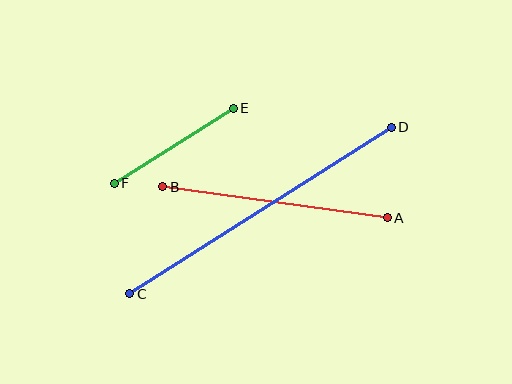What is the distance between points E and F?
The distance is approximately 141 pixels.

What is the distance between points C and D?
The distance is approximately 310 pixels.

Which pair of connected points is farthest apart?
Points C and D are farthest apart.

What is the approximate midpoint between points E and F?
The midpoint is at approximately (174, 146) pixels.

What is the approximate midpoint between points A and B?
The midpoint is at approximately (275, 202) pixels.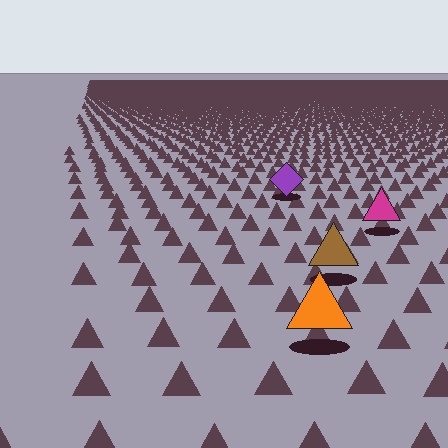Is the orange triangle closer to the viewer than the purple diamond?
Yes. The orange triangle is closer — you can tell from the texture gradient: the ground texture is coarser near it.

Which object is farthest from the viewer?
The purple diamond is farthest from the viewer. It appears smaller and the ground texture around it is denser.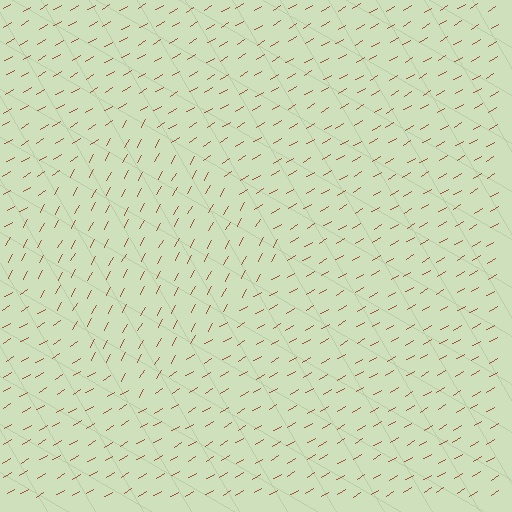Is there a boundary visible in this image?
Yes, there is a texture boundary formed by a change in line orientation.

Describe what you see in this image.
The image is filled with small brown line segments. A diamond region in the image has lines oriented differently from the surrounding lines, creating a visible texture boundary.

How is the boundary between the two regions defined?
The boundary is defined purely by a change in line orientation (approximately 31 degrees difference). All lines are the same color and thickness.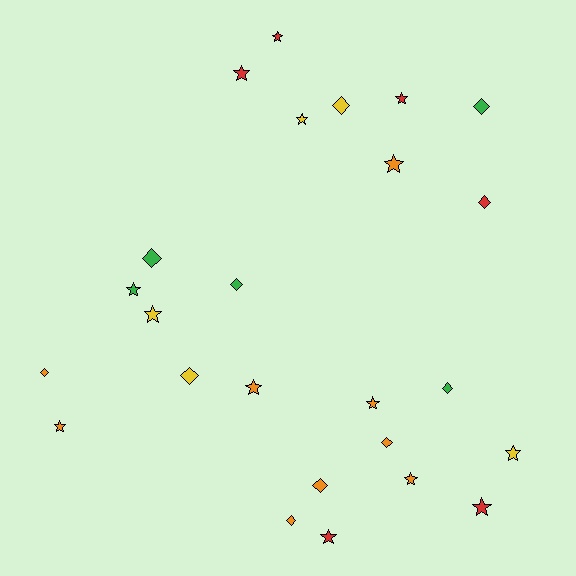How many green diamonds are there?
There are 4 green diamonds.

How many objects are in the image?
There are 25 objects.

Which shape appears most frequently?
Star, with 14 objects.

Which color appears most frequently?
Orange, with 9 objects.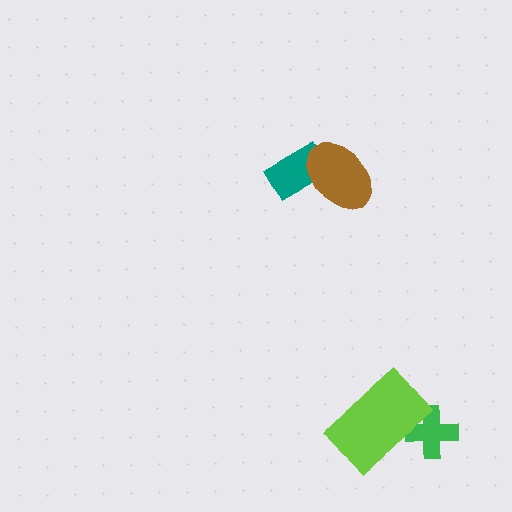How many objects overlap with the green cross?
1 object overlaps with the green cross.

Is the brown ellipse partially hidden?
No, no other shape covers it.